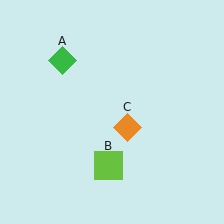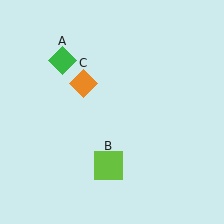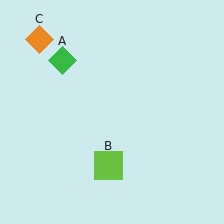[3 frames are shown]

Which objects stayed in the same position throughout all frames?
Green diamond (object A) and lime square (object B) remained stationary.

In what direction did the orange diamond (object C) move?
The orange diamond (object C) moved up and to the left.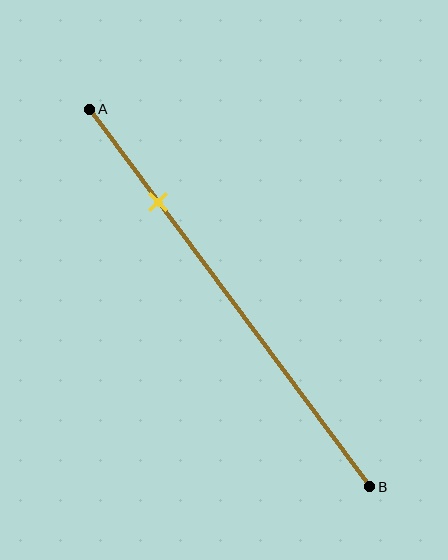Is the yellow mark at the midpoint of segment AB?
No, the mark is at about 25% from A, not at the 50% midpoint.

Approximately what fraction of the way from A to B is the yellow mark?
The yellow mark is approximately 25% of the way from A to B.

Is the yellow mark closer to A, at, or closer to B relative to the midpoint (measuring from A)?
The yellow mark is closer to point A than the midpoint of segment AB.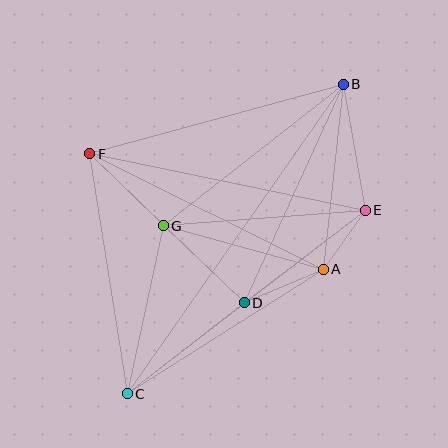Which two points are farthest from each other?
Points B and C are farthest from each other.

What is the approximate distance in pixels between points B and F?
The distance between B and F is approximately 263 pixels.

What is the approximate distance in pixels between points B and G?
The distance between B and G is approximately 229 pixels.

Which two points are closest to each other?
Points A and E are closest to each other.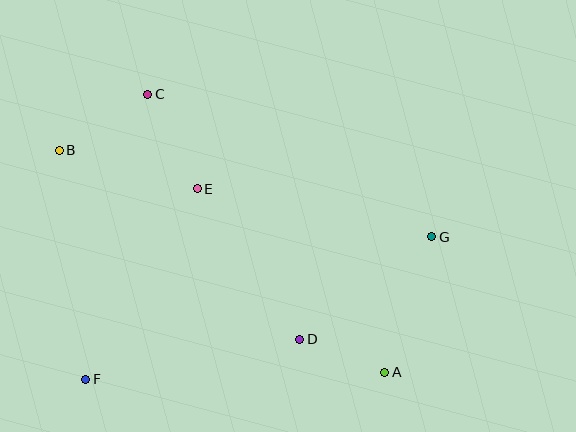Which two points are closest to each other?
Points A and D are closest to each other.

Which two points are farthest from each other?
Points A and B are farthest from each other.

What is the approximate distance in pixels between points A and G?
The distance between A and G is approximately 143 pixels.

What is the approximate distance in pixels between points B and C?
The distance between B and C is approximately 105 pixels.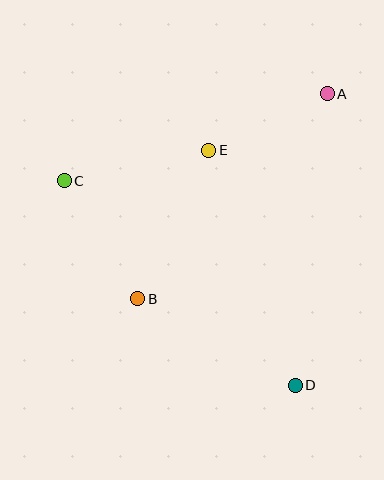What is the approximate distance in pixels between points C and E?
The distance between C and E is approximately 148 pixels.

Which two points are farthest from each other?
Points C and D are farthest from each other.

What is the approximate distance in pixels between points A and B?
The distance between A and B is approximately 279 pixels.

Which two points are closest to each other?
Points A and E are closest to each other.